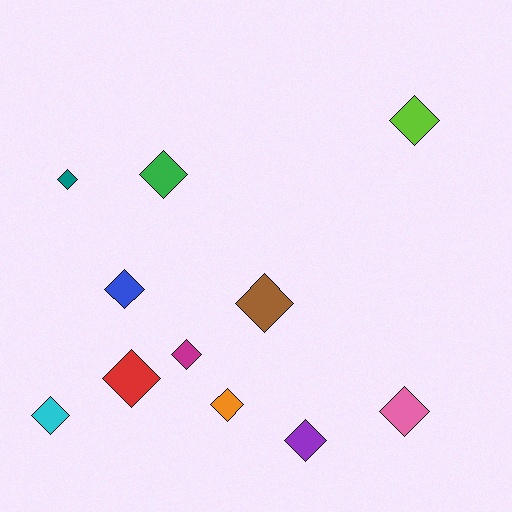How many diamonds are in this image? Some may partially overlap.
There are 11 diamonds.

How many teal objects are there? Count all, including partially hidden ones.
There is 1 teal object.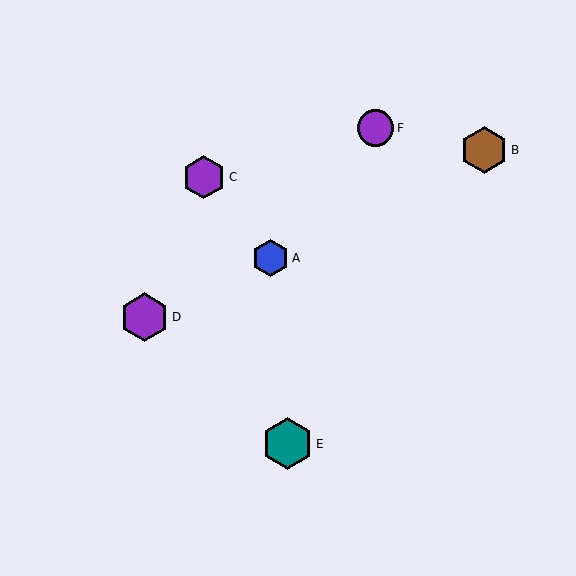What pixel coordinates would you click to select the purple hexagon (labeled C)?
Click at (204, 177) to select the purple hexagon C.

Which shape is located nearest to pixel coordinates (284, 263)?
The blue hexagon (labeled A) at (271, 258) is nearest to that location.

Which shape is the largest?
The teal hexagon (labeled E) is the largest.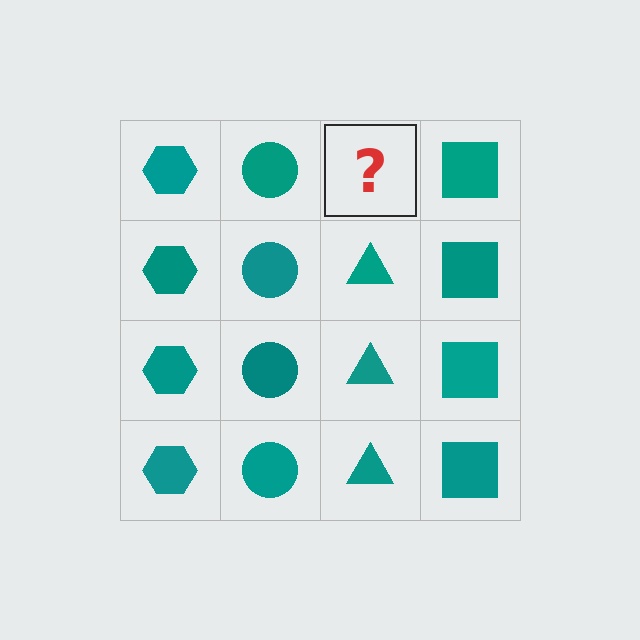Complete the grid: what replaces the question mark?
The question mark should be replaced with a teal triangle.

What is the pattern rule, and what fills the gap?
The rule is that each column has a consistent shape. The gap should be filled with a teal triangle.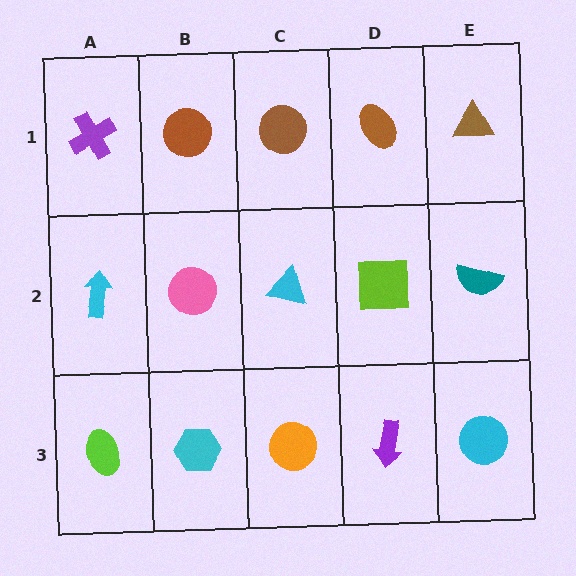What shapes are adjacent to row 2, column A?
A purple cross (row 1, column A), a lime ellipse (row 3, column A), a pink circle (row 2, column B).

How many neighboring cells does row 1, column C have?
3.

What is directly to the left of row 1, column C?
A brown circle.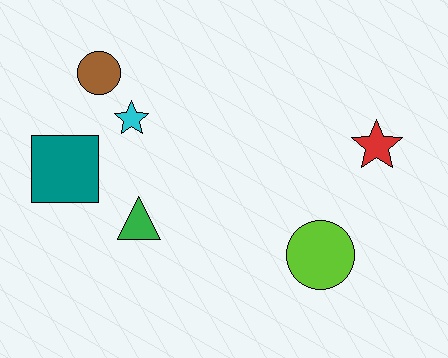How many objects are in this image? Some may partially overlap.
There are 6 objects.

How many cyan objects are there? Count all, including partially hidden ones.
There is 1 cyan object.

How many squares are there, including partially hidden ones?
There is 1 square.